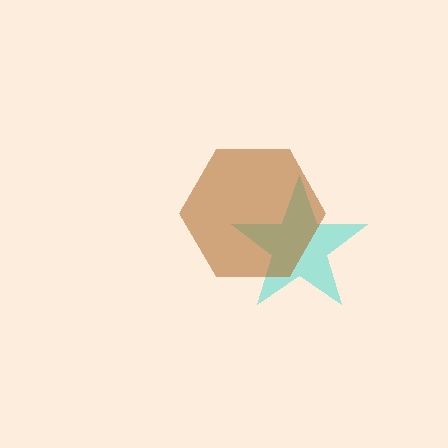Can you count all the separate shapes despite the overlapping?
Yes, there are 2 separate shapes.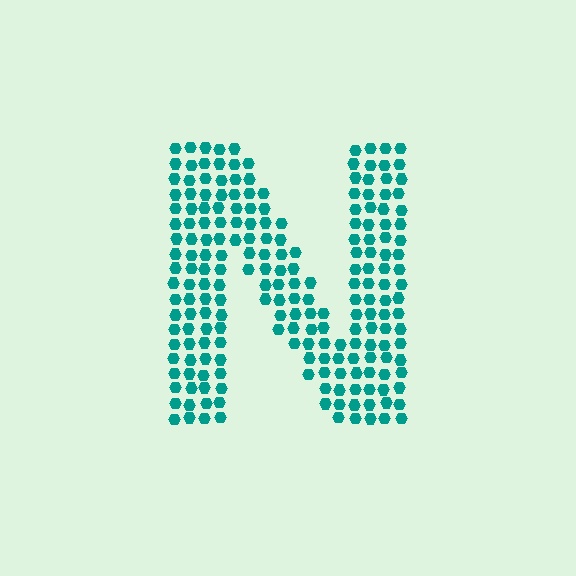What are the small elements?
The small elements are hexagons.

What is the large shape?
The large shape is the letter N.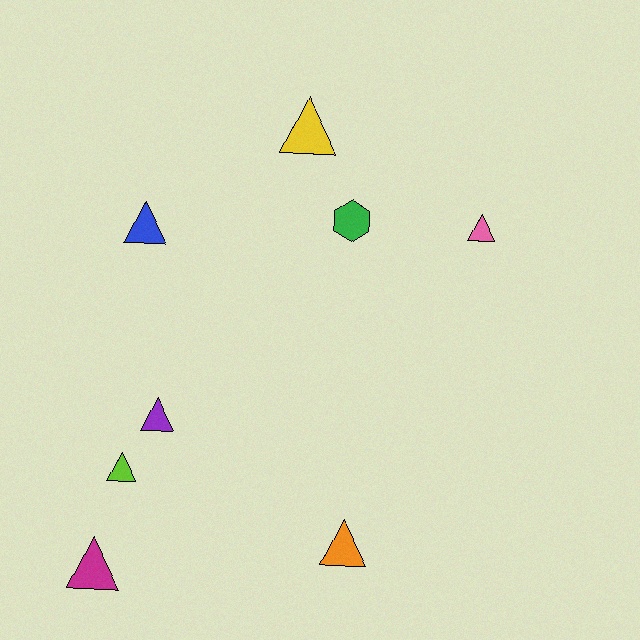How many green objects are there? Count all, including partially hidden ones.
There is 1 green object.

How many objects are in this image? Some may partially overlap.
There are 8 objects.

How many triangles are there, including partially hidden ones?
There are 7 triangles.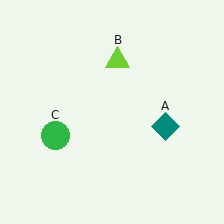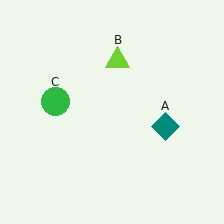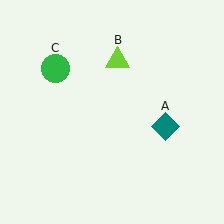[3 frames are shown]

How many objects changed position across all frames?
1 object changed position: green circle (object C).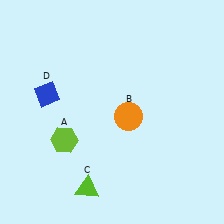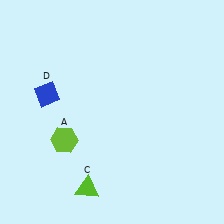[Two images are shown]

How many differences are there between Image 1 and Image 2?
There is 1 difference between the two images.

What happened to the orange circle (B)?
The orange circle (B) was removed in Image 2. It was in the bottom-right area of Image 1.